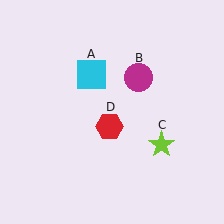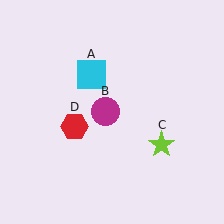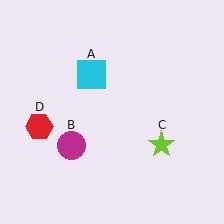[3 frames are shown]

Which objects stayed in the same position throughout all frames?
Cyan square (object A) and lime star (object C) remained stationary.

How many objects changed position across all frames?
2 objects changed position: magenta circle (object B), red hexagon (object D).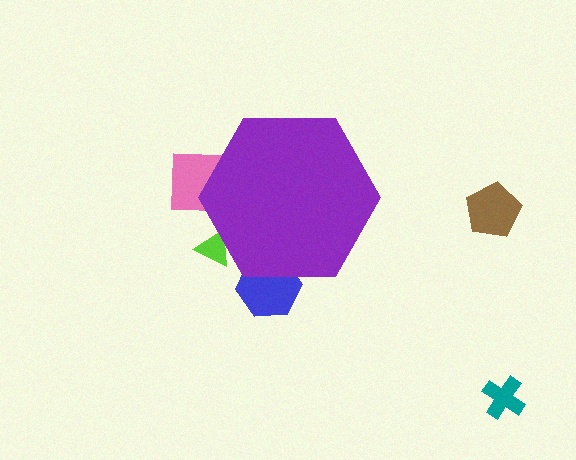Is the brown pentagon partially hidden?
No, the brown pentagon is fully visible.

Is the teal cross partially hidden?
No, the teal cross is fully visible.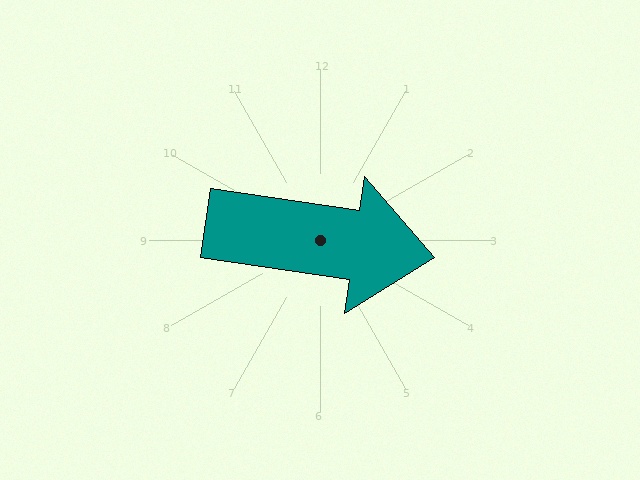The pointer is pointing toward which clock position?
Roughly 3 o'clock.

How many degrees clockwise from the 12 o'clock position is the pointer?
Approximately 98 degrees.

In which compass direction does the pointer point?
East.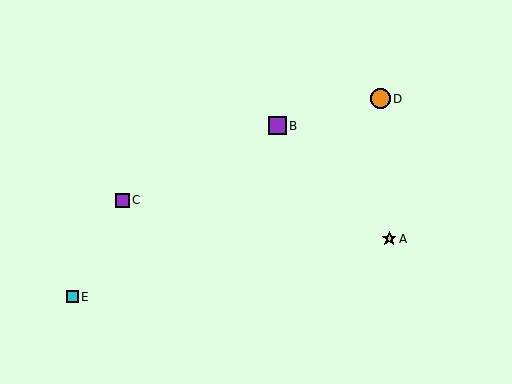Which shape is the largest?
The orange circle (labeled D) is the largest.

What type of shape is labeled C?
Shape C is a purple square.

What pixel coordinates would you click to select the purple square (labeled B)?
Click at (277, 126) to select the purple square B.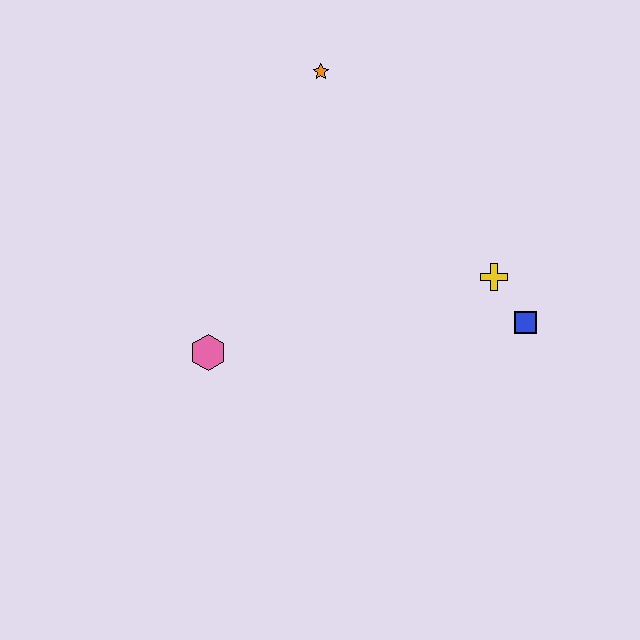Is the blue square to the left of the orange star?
No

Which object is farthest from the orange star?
The blue square is farthest from the orange star.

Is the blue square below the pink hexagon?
No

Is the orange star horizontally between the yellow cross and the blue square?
No